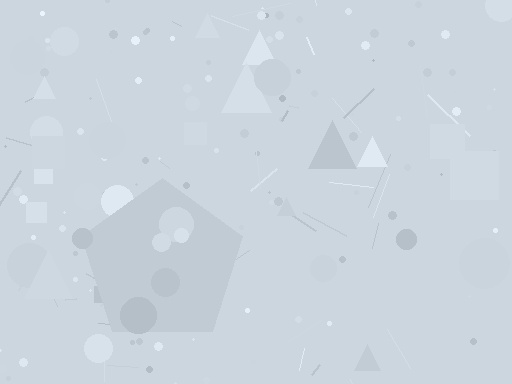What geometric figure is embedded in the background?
A pentagon is embedded in the background.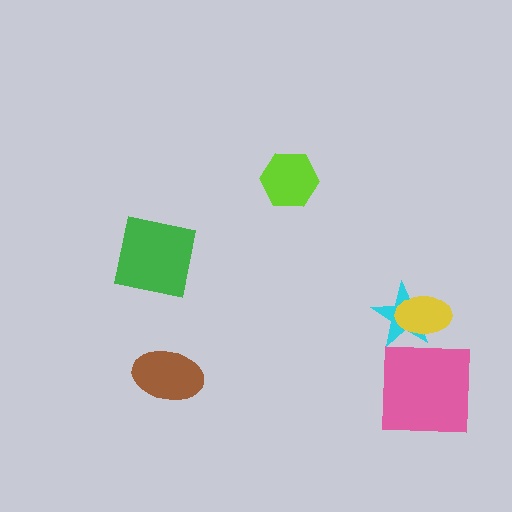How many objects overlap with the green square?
0 objects overlap with the green square.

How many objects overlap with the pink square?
0 objects overlap with the pink square.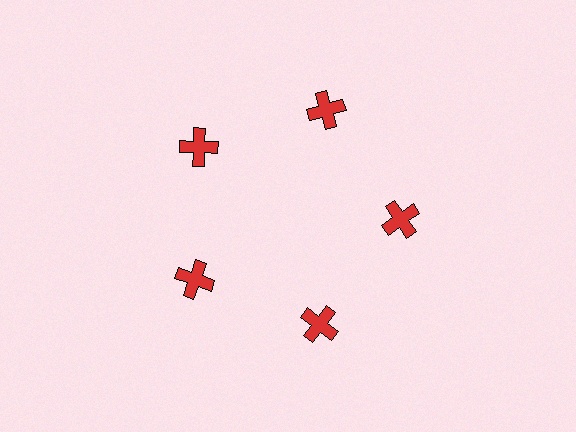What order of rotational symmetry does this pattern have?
This pattern has 5-fold rotational symmetry.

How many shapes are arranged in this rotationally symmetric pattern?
There are 5 shapes, arranged in 5 groups of 1.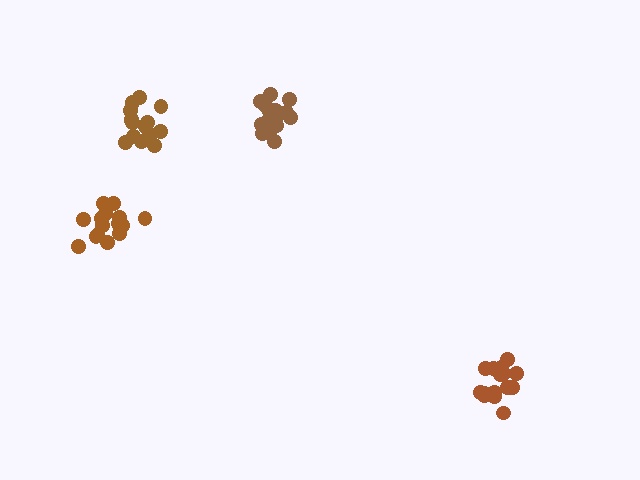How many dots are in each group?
Group 1: 15 dots, Group 2: 15 dots, Group 3: 15 dots, Group 4: 15 dots (60 total).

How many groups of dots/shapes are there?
There are 4 groups.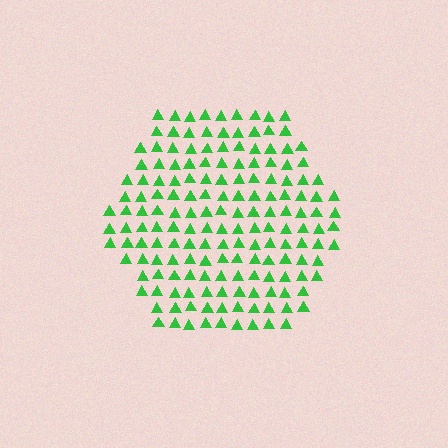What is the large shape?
The large shape is a hexagon.